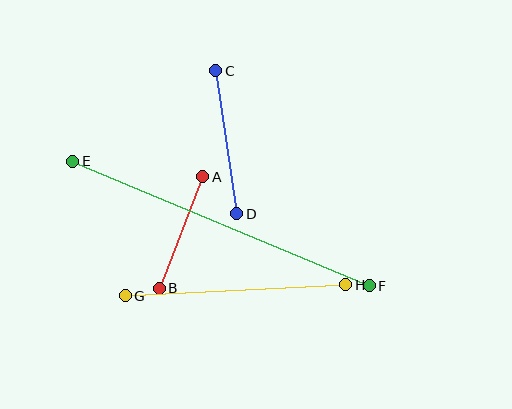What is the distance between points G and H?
The distance is approximately 221 pixels.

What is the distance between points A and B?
The distance is approximately 120 pixels.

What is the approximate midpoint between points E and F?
The midpoint is at approximately (221, 224) pixels.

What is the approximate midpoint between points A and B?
The midpoint is at approximately (181, 232) pixels.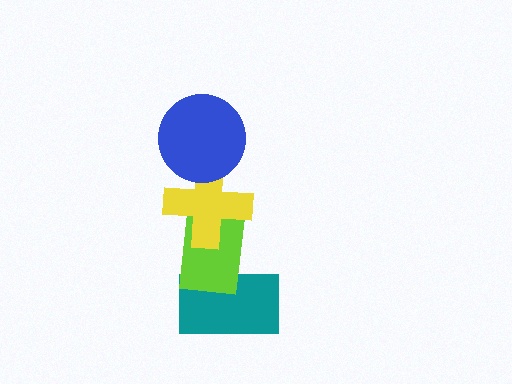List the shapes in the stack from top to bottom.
From top to bottom: the blue circle, the yellow cross, the lime rectangle, the teal rectangle.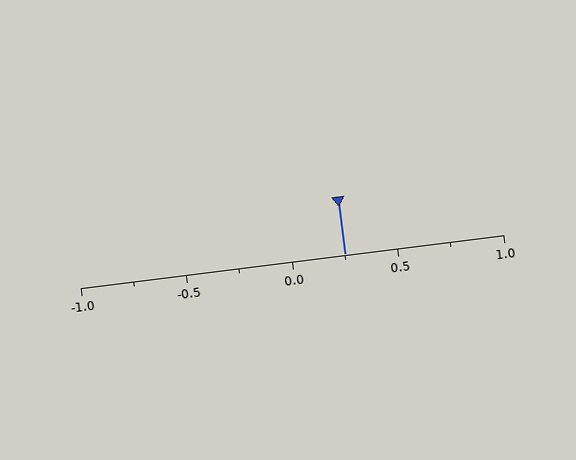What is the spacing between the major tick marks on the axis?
The major ticks are spaced 0.5 apart.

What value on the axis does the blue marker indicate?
The marker indicates approximately 0.25.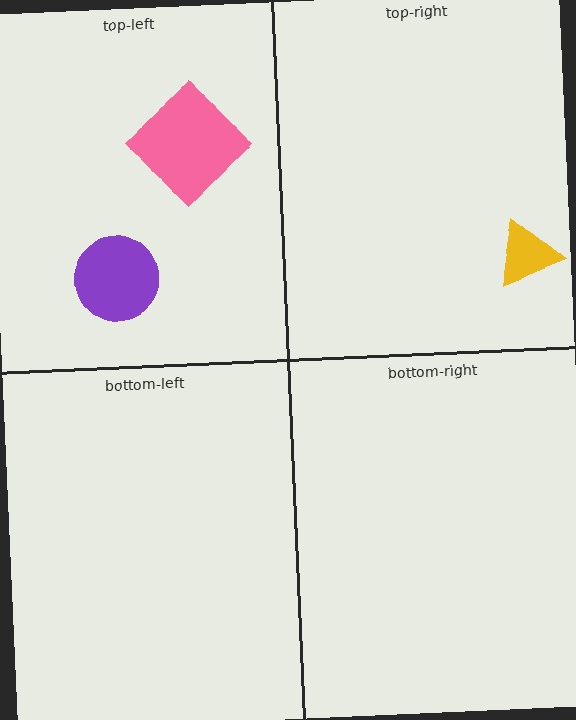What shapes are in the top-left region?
The purple circle, the pink diamond.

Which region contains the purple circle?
The top-left region.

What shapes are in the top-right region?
The yellow triangle.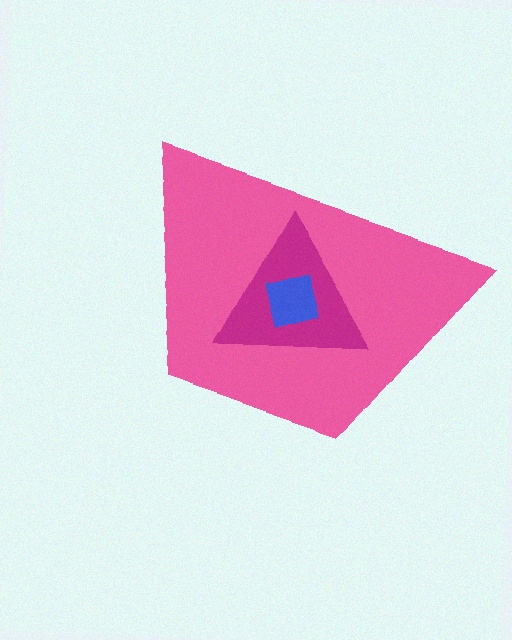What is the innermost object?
The blue square.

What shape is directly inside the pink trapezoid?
The magenta triangle.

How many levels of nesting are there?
3.